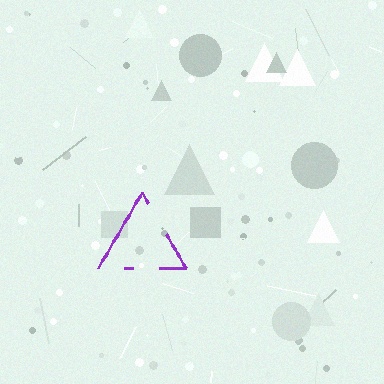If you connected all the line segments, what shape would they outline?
They would outline a triangle.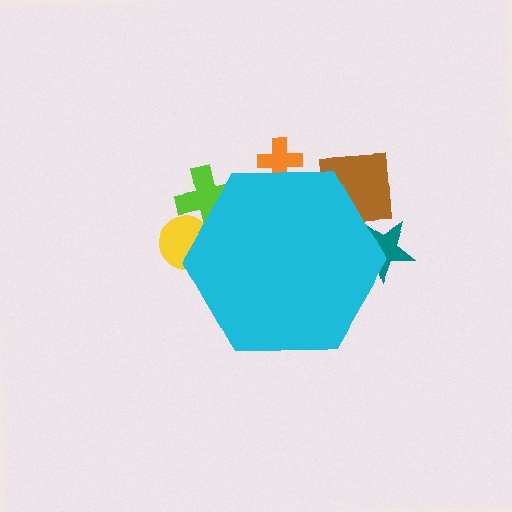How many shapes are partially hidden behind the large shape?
5 shapes are partially hidden.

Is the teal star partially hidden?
Yes, the teal star is partially hidden behind the cyan hexagon.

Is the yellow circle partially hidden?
Yes, the yellow circle is partially hidden behind the cyan hexagon.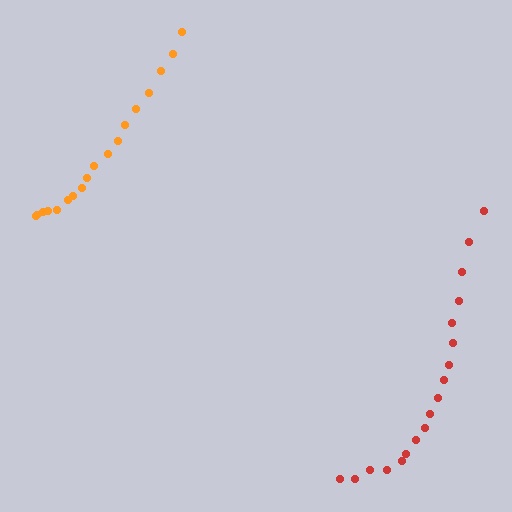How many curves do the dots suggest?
There are 2 distinct paths.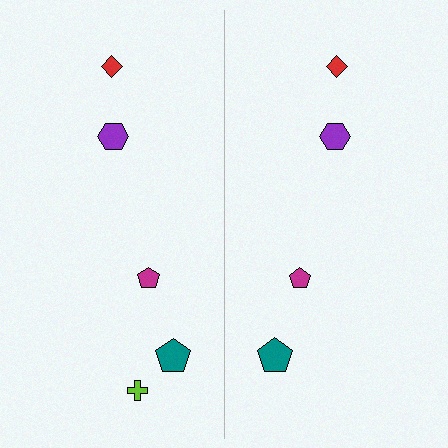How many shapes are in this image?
There are 9 shapes in this image.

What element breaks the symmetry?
A lime cross is missing from the right side.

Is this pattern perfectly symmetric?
No, the pattern is not perfectly symmetric. A lime cross is missing from the right side.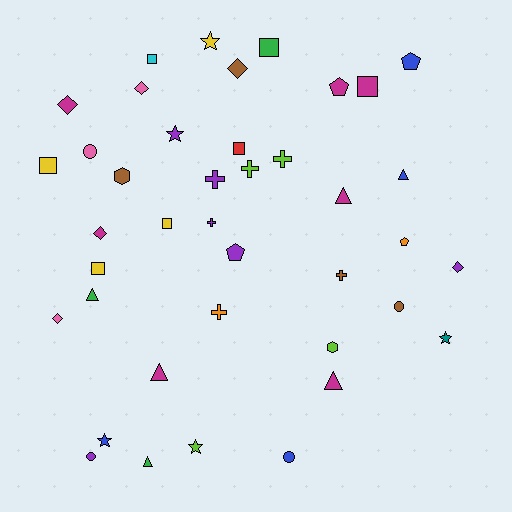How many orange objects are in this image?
There are 2 orange objects.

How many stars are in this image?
There are 5 stars.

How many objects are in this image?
There are 40 objects.